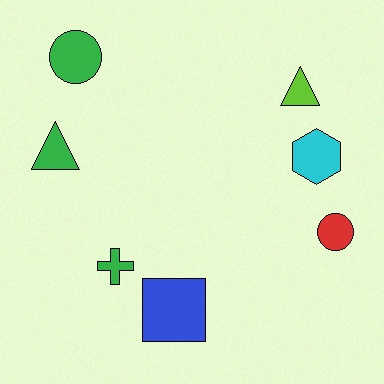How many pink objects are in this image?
There are no pink objects.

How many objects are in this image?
There are 7 objects.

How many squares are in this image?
There is 1 square.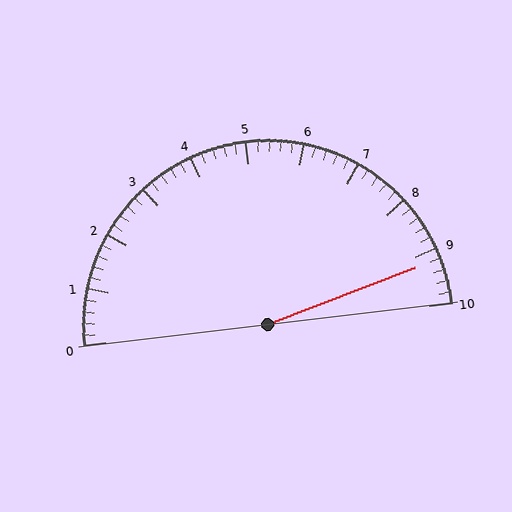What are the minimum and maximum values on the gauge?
The gauge ranges from 0 to 10.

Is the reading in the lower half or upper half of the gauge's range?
The reading is in the upper half of the range (0 to 10).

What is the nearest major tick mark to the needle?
The nearest major tick mark is 9.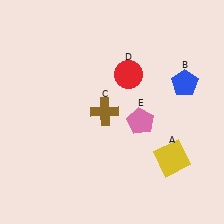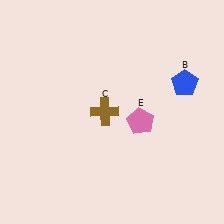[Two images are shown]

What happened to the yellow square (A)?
The yellow square (A) was removed in Image 2. It was in the bottom-right area of Image 1.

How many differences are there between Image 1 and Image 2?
There are 2 differences between the two images.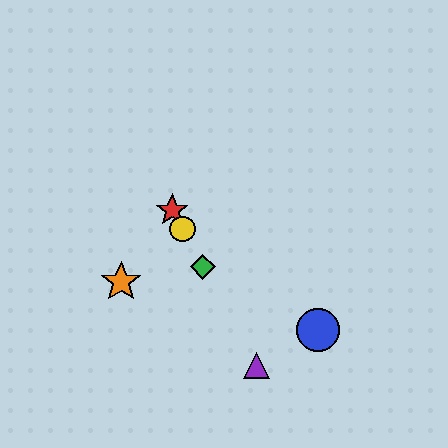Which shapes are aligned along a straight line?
The red star, the green diamond, the yellow circle, the purple triangle are aligned along a straight line.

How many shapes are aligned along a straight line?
4 shapes (the red star, the green diamond, the yellow circle, the purple triangle) are aligned along a straight line.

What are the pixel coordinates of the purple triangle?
The purple triangle is at (257, 366).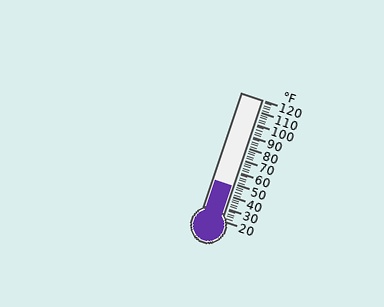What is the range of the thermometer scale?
The thermometer scale ranges from 20°F to 120°F.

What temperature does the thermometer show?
The thermometer shows approximately 48°F.